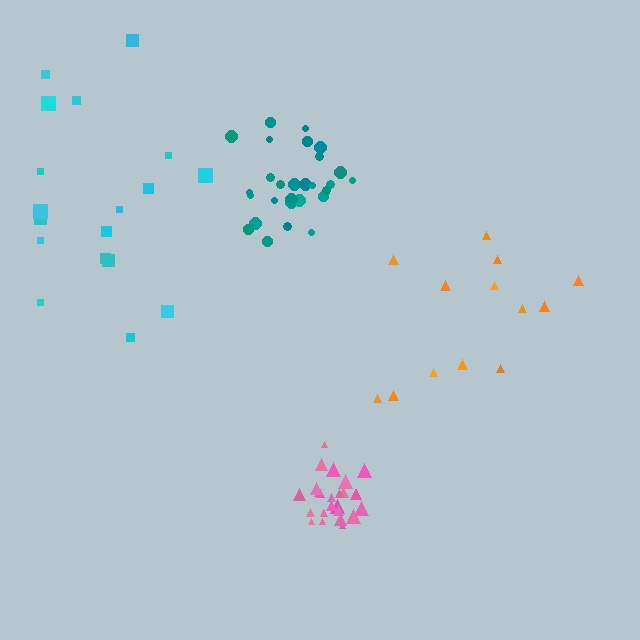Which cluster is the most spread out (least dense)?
Cyan.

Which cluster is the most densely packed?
Pink.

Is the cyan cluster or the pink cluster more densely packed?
Pink.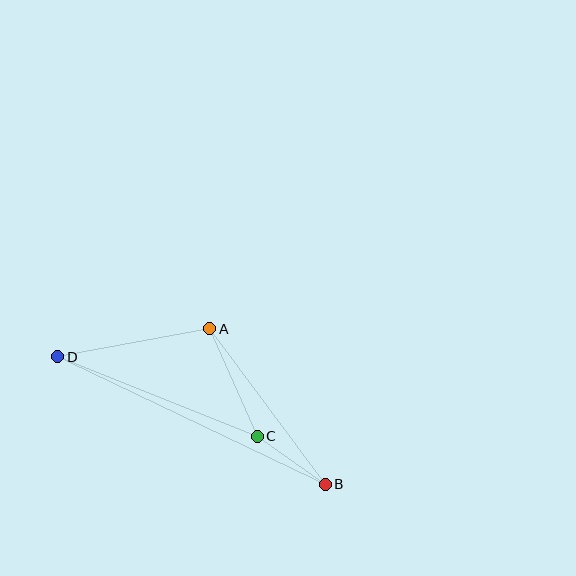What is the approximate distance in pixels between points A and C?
The distance between A and C is approximately 118 pixels.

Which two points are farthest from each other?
Points B and D are farthest from each other.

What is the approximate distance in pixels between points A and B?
The distance between A and B is approximately 193 pixels.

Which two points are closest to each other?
Points B and C are closest to each other.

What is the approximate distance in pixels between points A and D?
The distance between A and D is approximately 155 pixels.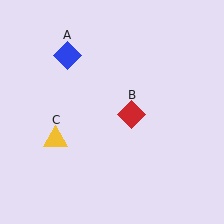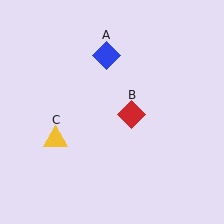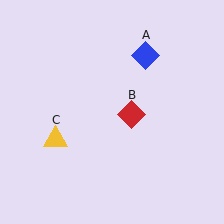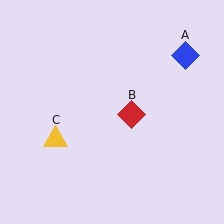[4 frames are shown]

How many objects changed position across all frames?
1 object changed position: blue diamond (object A).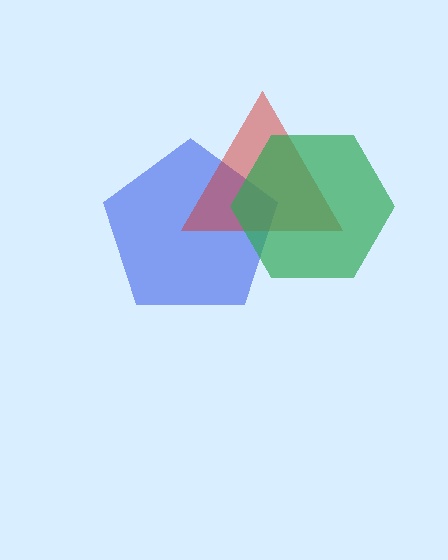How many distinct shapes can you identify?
There are 3 distinct shapes: a blue pentagon, a red triangle, a green hexagon.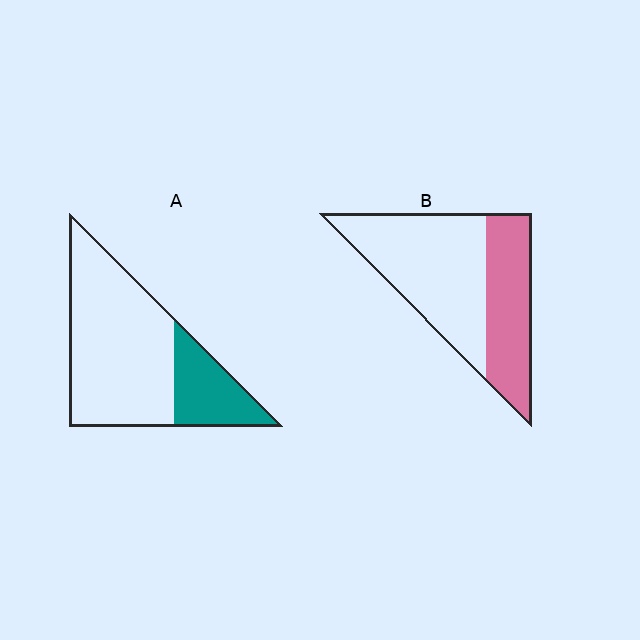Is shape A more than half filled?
No.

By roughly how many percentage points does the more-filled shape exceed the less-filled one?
By roughly 10 percentage points (B over A).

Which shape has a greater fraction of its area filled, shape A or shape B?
Shape B.